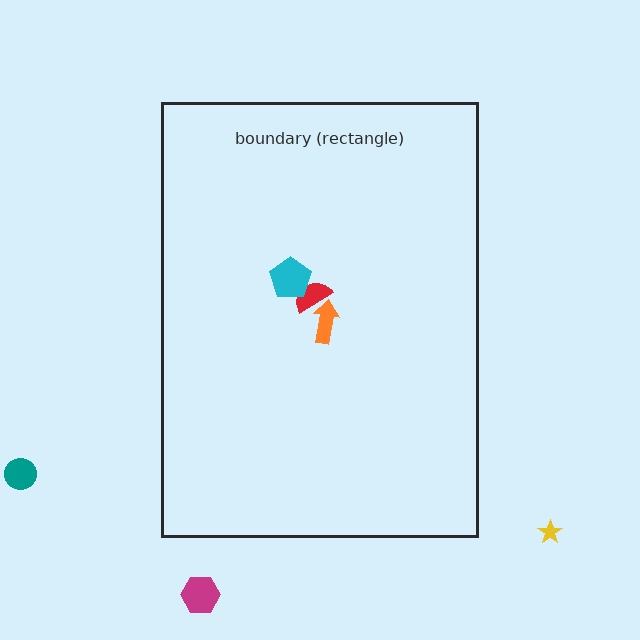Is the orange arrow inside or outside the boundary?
Inside.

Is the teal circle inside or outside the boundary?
Outside.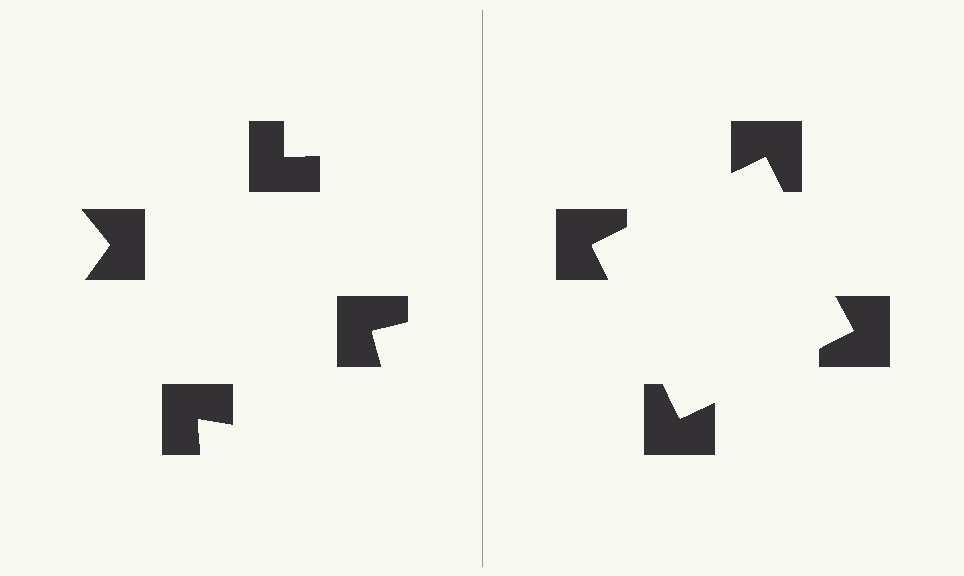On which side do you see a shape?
An illusory square appears on the right side. On the left side the wedge cuts are rotated, so no coherent shape forms.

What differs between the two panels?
The notched squares are positioned identically on both sides; only the wedge orientations differ. On the right they align to a square; on the left they are misaligned.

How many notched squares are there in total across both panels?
8 — 4 on each side.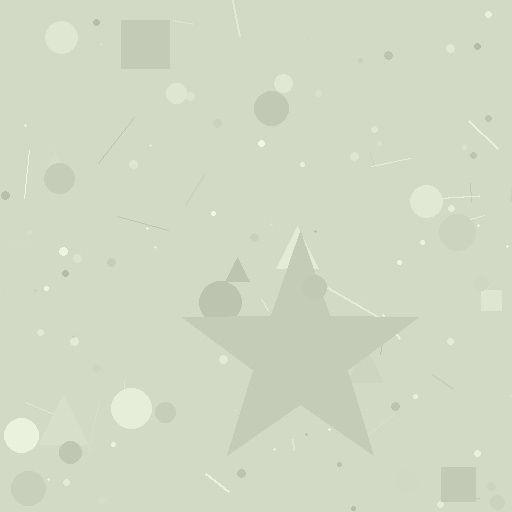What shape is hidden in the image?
A star is hidden in the image.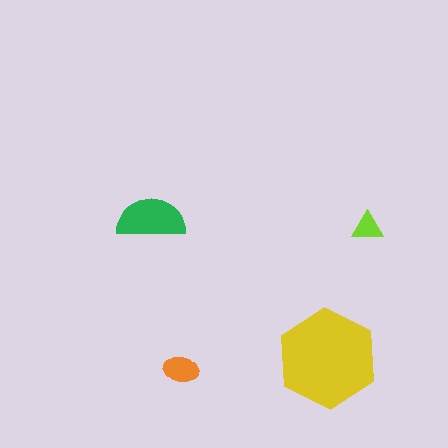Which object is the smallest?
The lime triangle.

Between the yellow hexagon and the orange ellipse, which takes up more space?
The yellow hexagon.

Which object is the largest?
The yellow hexagon.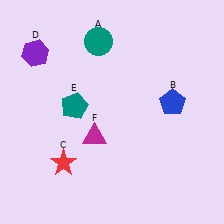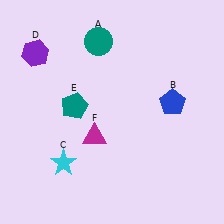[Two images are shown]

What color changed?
The star (C) changed from red in Image 1 to cyan in Image 2.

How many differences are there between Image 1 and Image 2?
There is 1 difference between the two images.